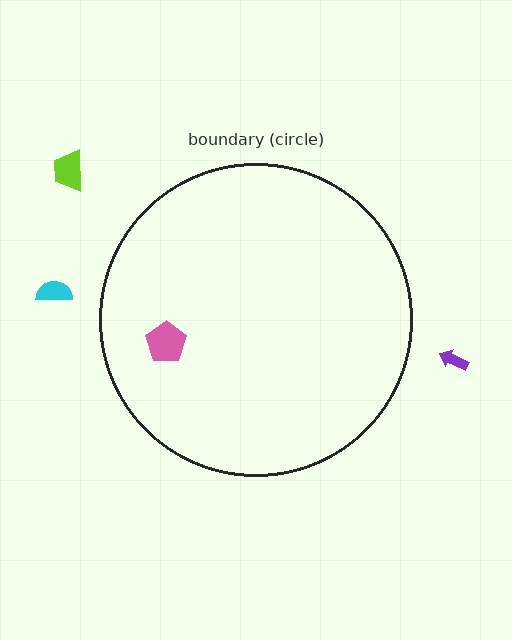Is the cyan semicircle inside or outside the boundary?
Outside.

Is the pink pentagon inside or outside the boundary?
Inside.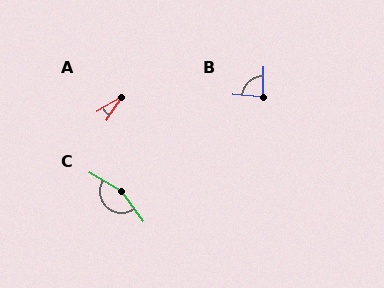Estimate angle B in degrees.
Approximately 87 degrees.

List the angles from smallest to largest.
A (26°), B (87°), C (157°).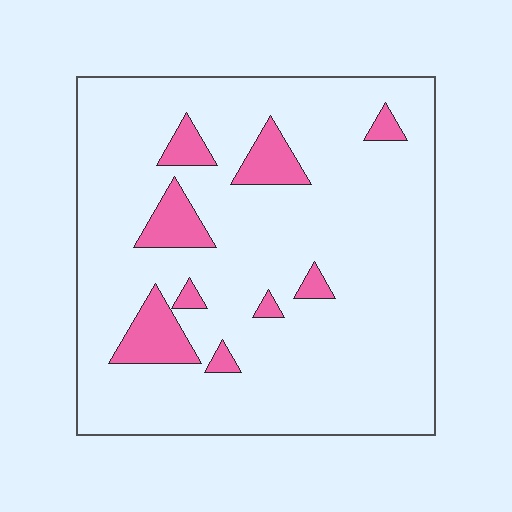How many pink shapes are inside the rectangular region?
9.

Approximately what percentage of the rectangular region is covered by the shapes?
Approximately 10%.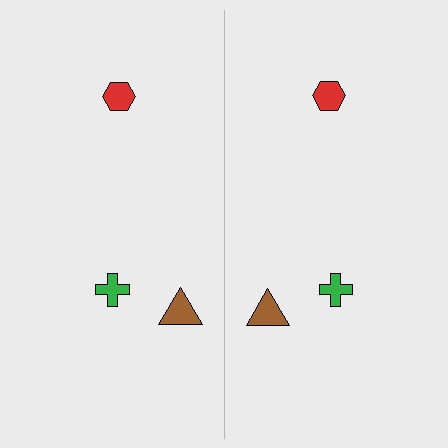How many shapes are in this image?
There are 6 shapes in this image.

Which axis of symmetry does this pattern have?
The pattern has a vertical axis of symmetry running through the center of the image.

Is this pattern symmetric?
Yes, this pattern has bilateral (reflection) symmetry.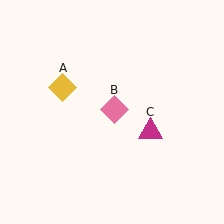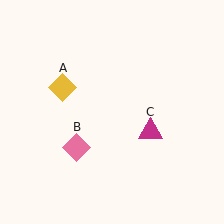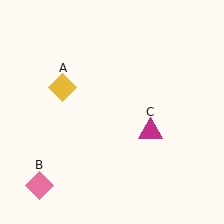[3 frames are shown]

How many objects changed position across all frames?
1 object changed position: pink diamond (object B).